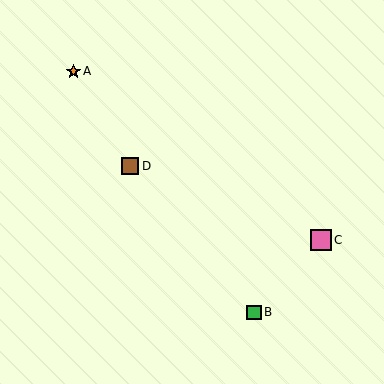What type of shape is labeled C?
Shape C is a pink square.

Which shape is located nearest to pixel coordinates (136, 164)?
The brown square (labeled D) at (130, 166) is nearest to that location.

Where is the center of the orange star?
The center of the orange star is at (73, 71).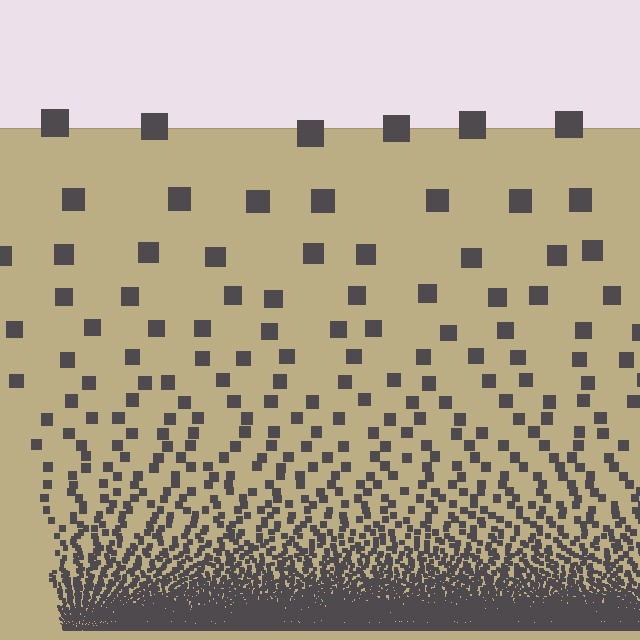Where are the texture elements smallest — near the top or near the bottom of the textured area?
Near the bottom.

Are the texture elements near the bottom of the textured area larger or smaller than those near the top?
Smaller. The gradient is inverted — elements near the bottom are smaller and denser.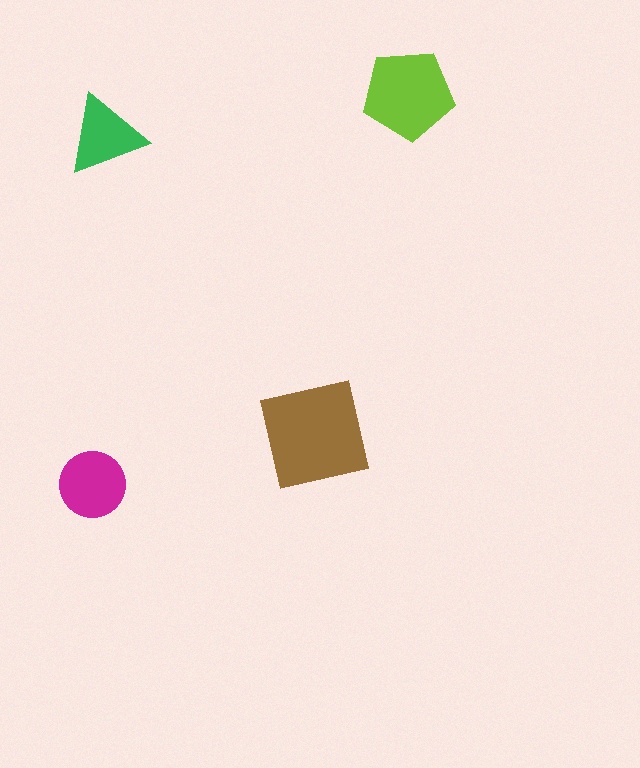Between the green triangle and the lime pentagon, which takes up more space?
The lime pentagon.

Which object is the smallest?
The green triangle.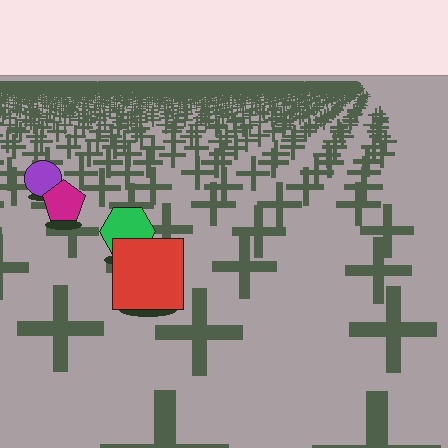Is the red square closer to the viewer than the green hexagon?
Yes. The red square is closer — you can tell from the texture gradient: the ground texture is coarser near it.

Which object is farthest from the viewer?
The purple circle is farthest from the viewer. It appears smaller and the ground texture around it is denser.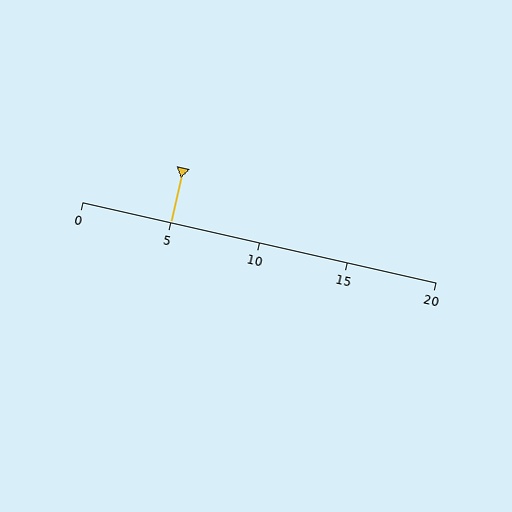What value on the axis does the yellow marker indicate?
The marker indicates approximately 5.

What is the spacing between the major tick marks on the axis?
The major ticks are spaced 5 apart.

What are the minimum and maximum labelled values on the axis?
The axis runs from 0 to 20.